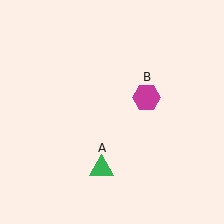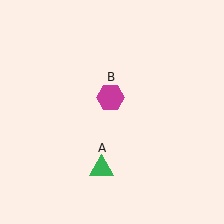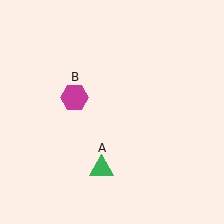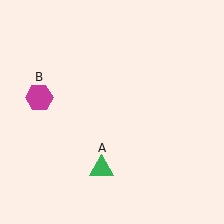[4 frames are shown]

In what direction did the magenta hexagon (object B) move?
The magenta hexagon (object B) moved left.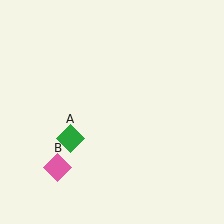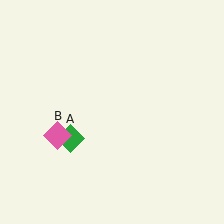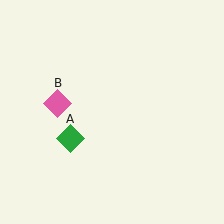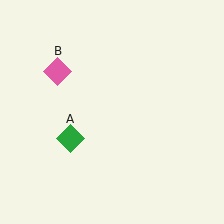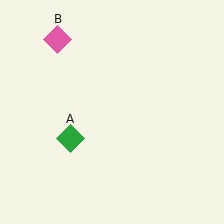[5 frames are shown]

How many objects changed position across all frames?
1 object changed position: pink diamond (object B).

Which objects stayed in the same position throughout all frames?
Green diamond (object A) remained stationary.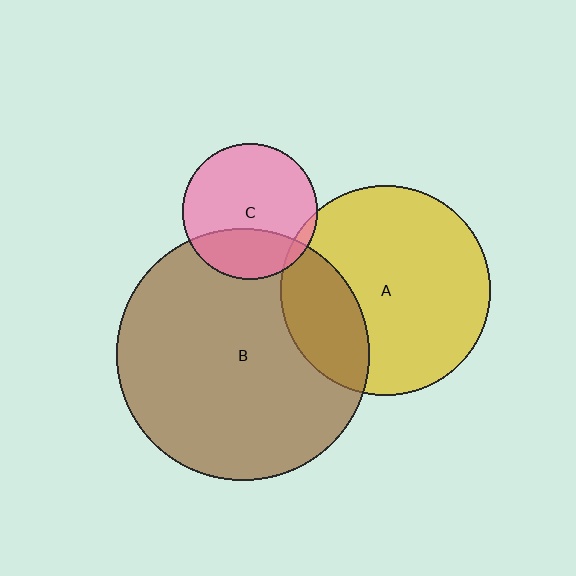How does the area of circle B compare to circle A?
Approximately 1.4 times.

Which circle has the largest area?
Circle B (brown).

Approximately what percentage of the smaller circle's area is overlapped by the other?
Approximately 25%.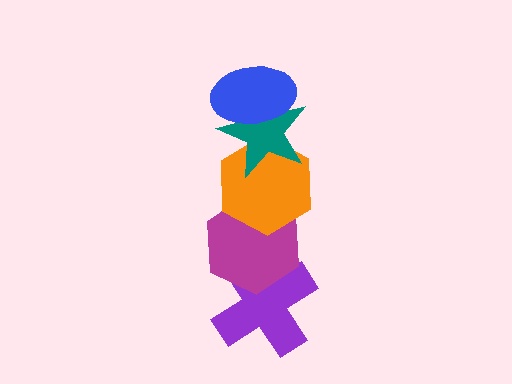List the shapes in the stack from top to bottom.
From top to bottom: the blue ellipse, the teal star, the orange hexagon, the magenta hexagon, the purple cross.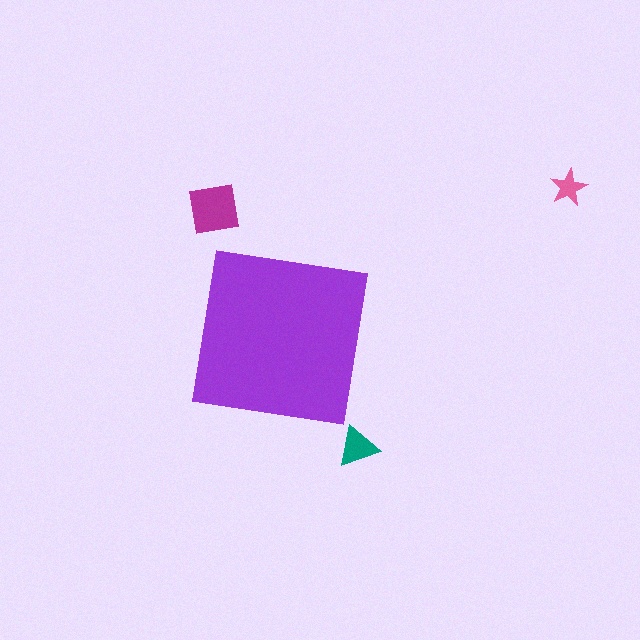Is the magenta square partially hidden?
No, the magenta square is fully visible.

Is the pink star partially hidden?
No, the pink star is fully visible.